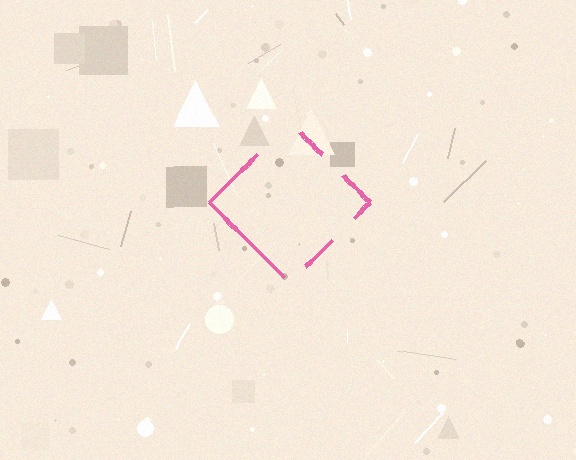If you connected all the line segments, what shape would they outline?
They would outline a diamond.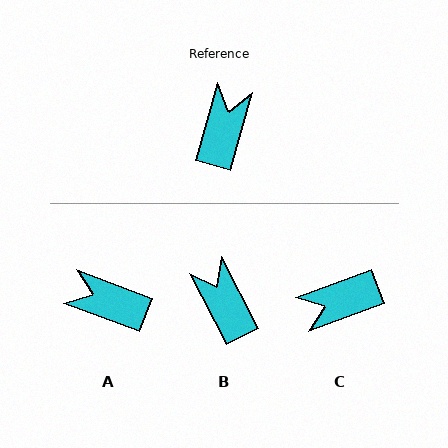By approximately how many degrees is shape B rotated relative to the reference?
Approximately 43 degrees counter-clockwise.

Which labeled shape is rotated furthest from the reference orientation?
C, about 126 degrees away.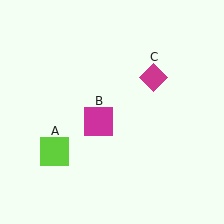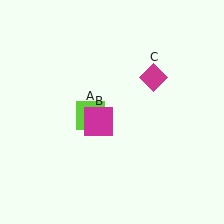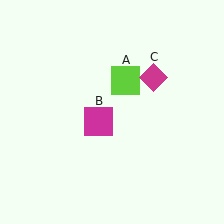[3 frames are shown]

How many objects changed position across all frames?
1 object changed position: lime square (object A).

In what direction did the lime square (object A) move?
The lime square (object A) moved up and to the right.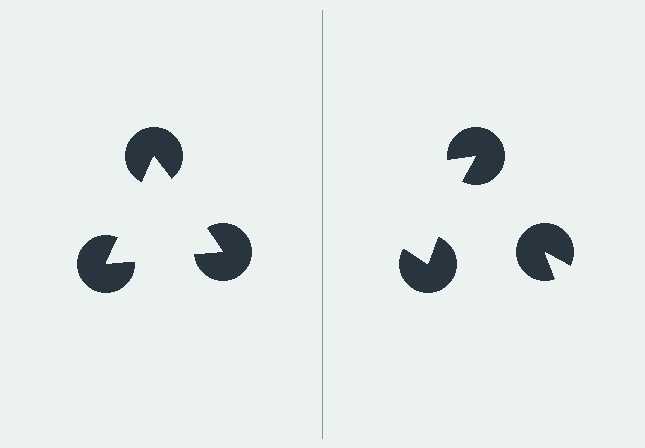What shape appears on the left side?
An illusory triangle.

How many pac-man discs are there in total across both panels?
6 — 3 on each side.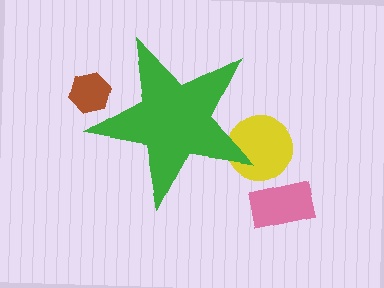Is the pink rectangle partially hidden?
No, the pink rectangle is fully visible.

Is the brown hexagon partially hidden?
Yes, the brown hexagon is partially hidden behind the green star.